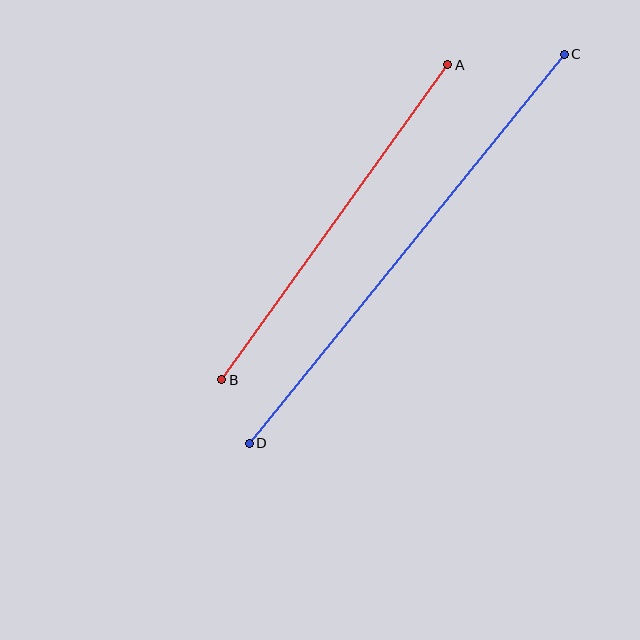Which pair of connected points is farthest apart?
Points C and D are farthest apart.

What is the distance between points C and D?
The distance is approximately 500 pixels.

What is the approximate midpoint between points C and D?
The midpoint is at approximately (407, 249) pixels.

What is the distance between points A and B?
The distance is approximately 388 pixels.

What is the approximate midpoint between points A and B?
The midpoint is at approximately (335, 222) pixels.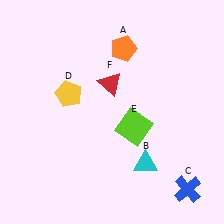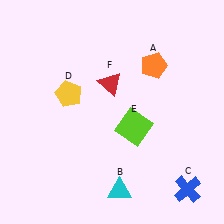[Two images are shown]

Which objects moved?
The objects that moved are: the orange pentagon (A), the cyan triangle (B).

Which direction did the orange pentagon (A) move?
The orange pentagon (A) moved right.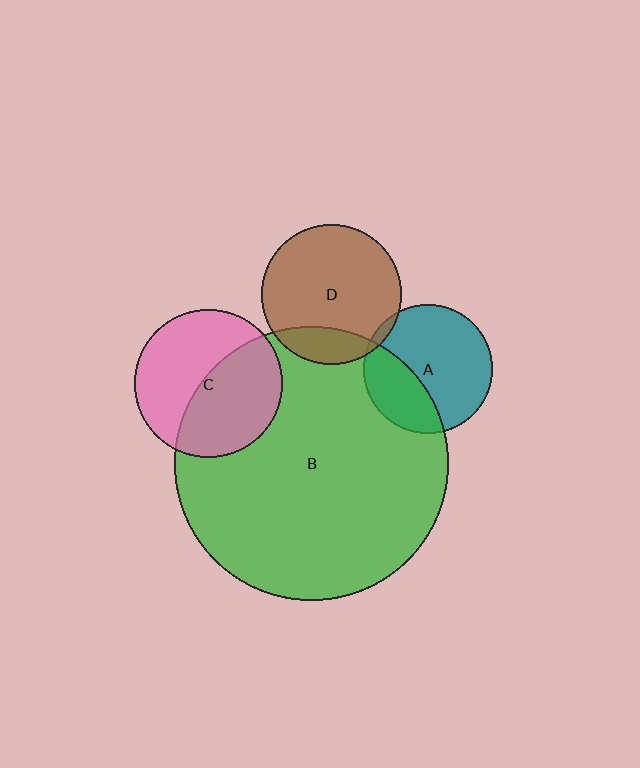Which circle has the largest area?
Circle B (green).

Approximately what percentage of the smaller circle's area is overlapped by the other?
Approximately 50%.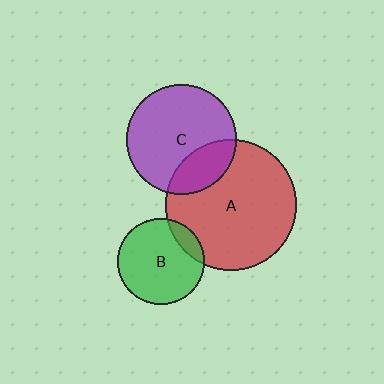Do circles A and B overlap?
Yes.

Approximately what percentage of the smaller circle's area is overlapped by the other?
Approximately 15%.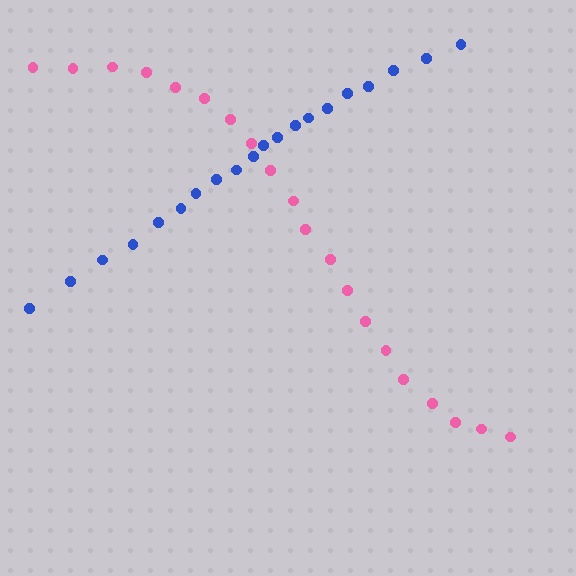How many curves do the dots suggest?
There are 2 distinct paths.